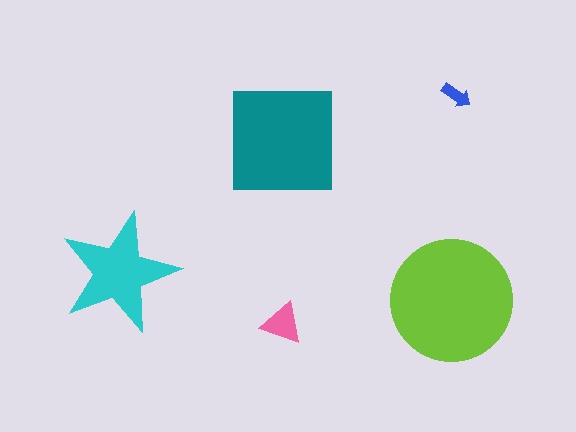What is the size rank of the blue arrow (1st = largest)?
5th.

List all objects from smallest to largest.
The blue arrow, the pink triangle, the cyan star, the teal square, the lime circle.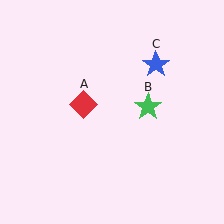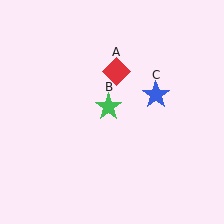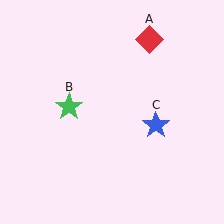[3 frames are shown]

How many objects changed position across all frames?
3 objects changed position: red diamond (object A), green star (object B), blue star (object C).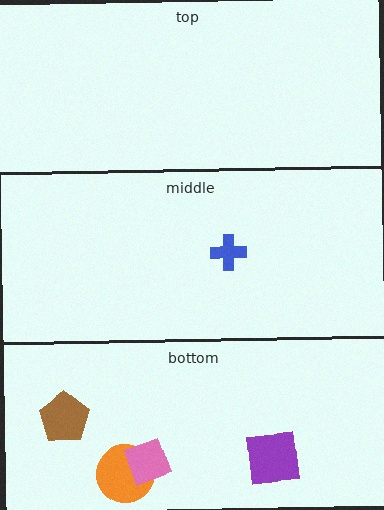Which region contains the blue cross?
The middle region.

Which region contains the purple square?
The bottom region.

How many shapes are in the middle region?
1.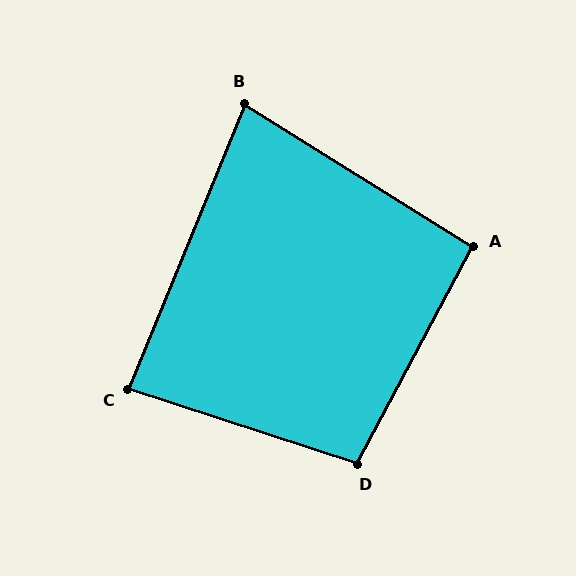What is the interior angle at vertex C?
Approximately 86 degrees (approximately right).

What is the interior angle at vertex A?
Approximately 94 degrees (approximately right).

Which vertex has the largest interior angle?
D, at approximately 100 degrees.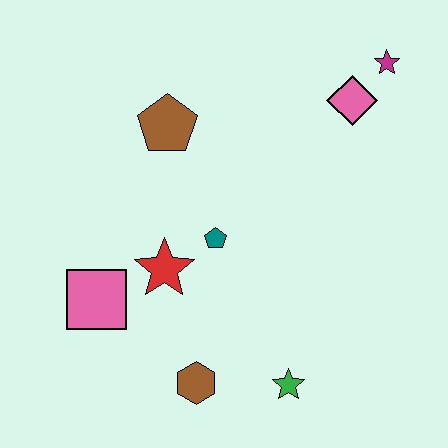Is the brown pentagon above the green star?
Yes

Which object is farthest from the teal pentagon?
The magenta star is farthest from the teal pentagon.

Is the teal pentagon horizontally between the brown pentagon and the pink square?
No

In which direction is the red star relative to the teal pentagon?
The red star is to the left of the teal pentagon.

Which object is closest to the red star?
The teal pentagon is closest to the red star.